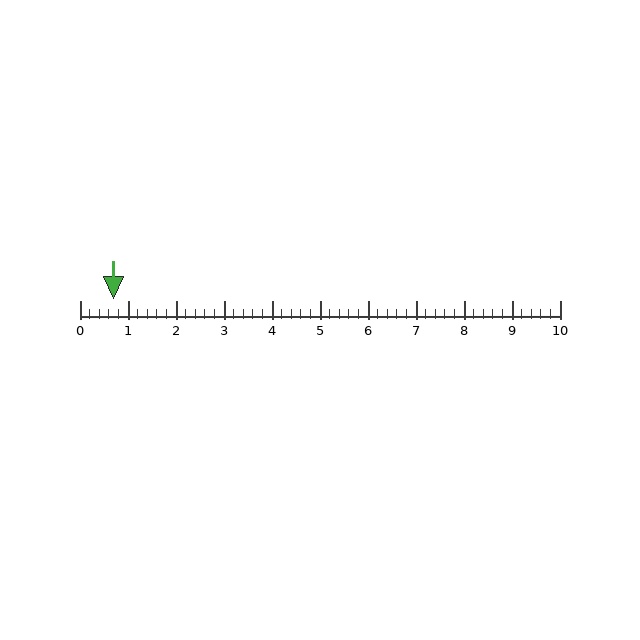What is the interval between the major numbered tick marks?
The major tick marks are spaced 1 units apart.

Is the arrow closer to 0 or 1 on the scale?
The arrow is closer to 1.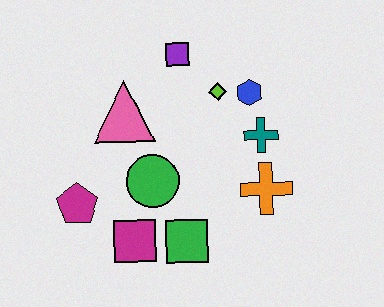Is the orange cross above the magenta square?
Yes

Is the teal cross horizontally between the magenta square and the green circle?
No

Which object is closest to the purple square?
The lime diamond is closest to the purple square.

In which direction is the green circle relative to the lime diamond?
The green circle is below the lime diamond.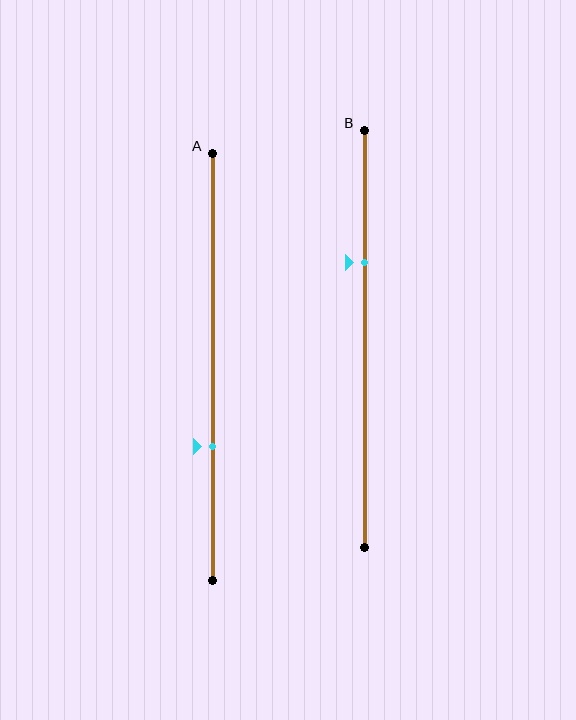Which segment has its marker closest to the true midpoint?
Segment B has its marker closest to the true midpoint.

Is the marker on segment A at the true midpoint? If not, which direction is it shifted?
No, the marker on segment A is shifted downward by about 18% of the segment length.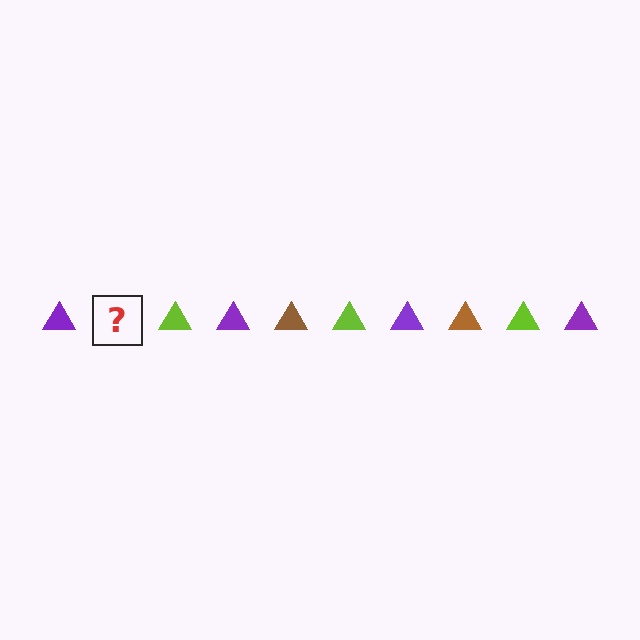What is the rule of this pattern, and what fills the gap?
The rule is that the pattern cycles through purple, brown, lime triangles. The gap should be filled with a brown triangle.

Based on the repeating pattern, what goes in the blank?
The blank should be a brown triangle.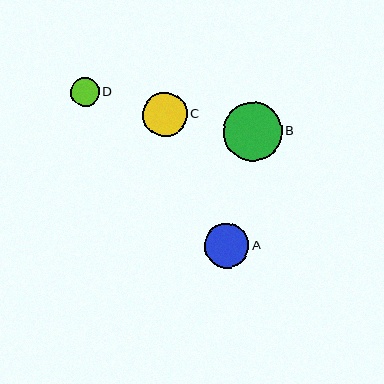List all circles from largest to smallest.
From largest to smallest: B, A, C, D.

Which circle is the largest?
Circle B is the largest with a size of approximately 59 pixels.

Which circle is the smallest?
Circle D is the smallest with a size of approximately 29 pixels.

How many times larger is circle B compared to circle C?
Circle B is approximately 1.3 times the size of circle C.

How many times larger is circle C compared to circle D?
Circle C is approximately 1.5 times the size of circle D.